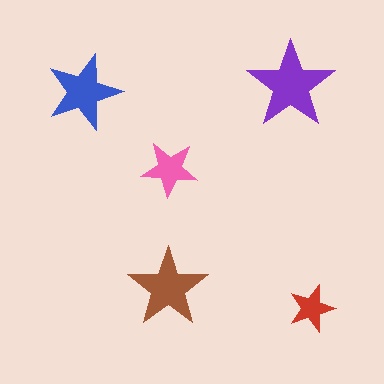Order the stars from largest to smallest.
the purple one, the brown one, the blue one, the pink one, the red one.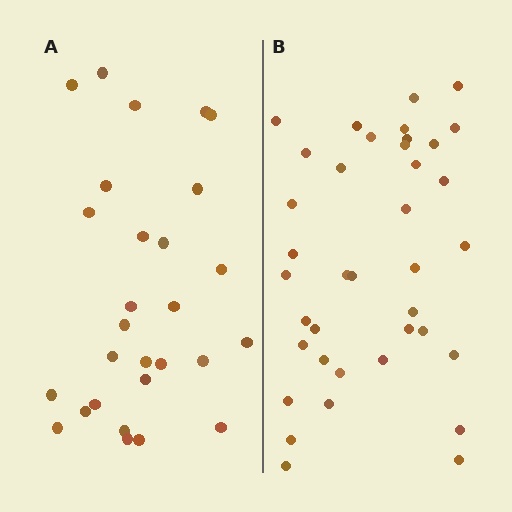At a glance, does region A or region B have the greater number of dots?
Region B (the right region) has more dots.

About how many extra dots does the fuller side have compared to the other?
Region B has roughly 10 or so more dots than region A.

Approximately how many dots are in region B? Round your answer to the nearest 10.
About 40 dots. (The exact count is 38, which rounds to 40.)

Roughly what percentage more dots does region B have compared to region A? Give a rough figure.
About 35% more.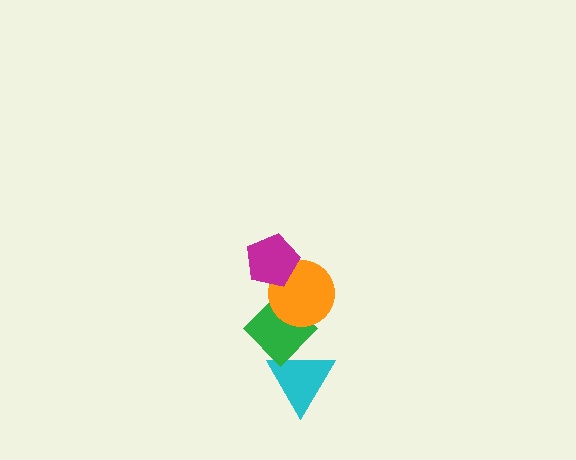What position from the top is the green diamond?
The green diamond is 3rd from the top.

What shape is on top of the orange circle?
The magenta pentagon is on top of the orange circle.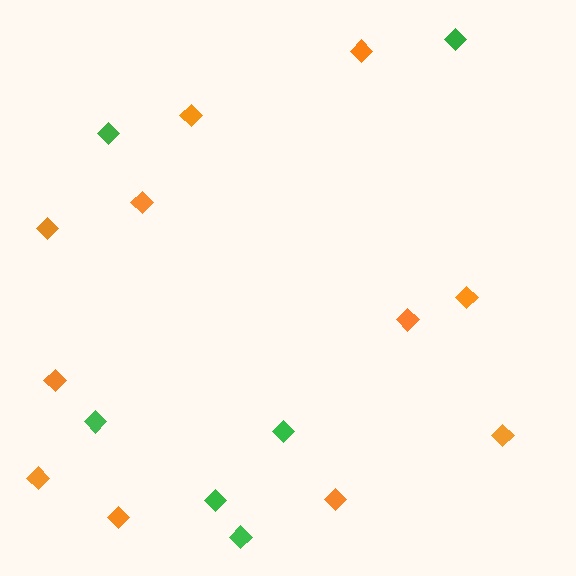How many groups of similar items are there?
There are 2 groups: one group of orange diamonds (11) and one group of green diamonds (6).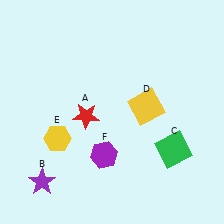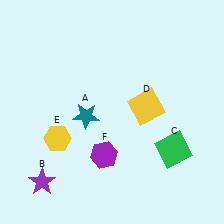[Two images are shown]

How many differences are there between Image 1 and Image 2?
There is 1 difference between the two images.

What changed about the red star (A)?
In Image 1, A is red. In Image 2, it changed to teal.